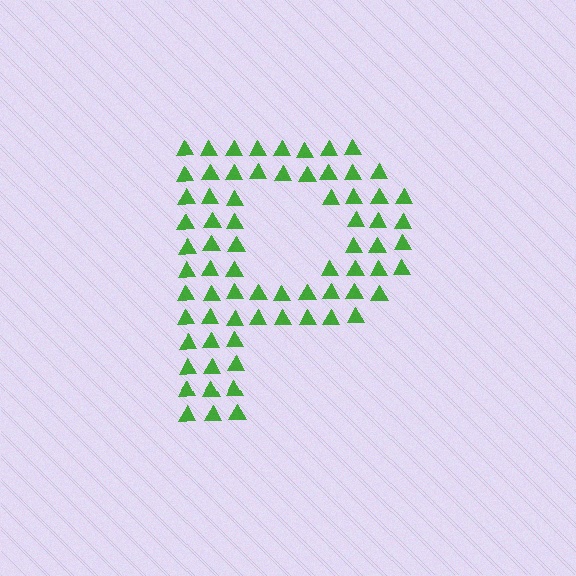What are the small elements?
The small elements are triangles.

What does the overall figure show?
The overall figure shows the letter P.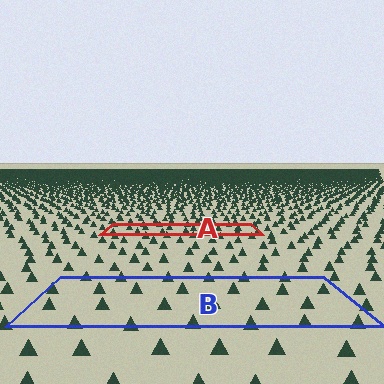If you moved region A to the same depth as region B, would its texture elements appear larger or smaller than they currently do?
They would appear larger. At a closer depth, the same texture elements are projected at a bigger on-screen size.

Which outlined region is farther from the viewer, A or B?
Region A is farther from the viewer — the texture elements inside it appear smaller and more densely packed.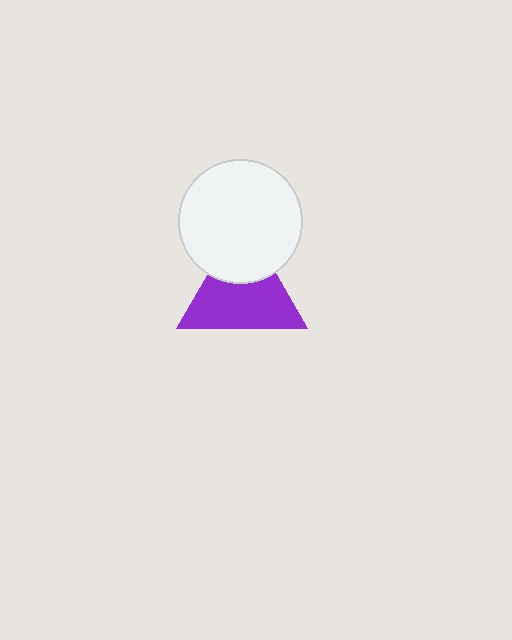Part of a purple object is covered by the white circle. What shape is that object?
It is a triangle.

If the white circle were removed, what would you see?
You would see the complete purple triangle.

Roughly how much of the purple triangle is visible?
Most of it is visible (roughly 67%).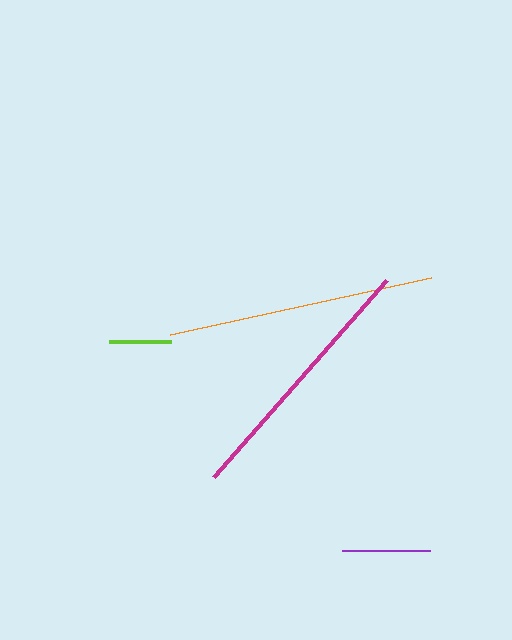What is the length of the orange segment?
The orange segment is approximately 267 pixels long.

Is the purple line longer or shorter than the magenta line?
The magenta line is longer than the purple line.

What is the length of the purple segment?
The purple segment is approximately 88 pixels long.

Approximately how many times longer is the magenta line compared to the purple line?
The magenta line is approximately 3.0 times the length of the purple line.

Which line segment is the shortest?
The lime line is the shortest at approximately 62 pixels.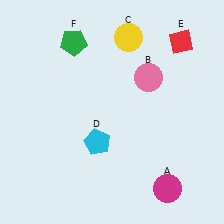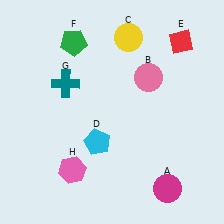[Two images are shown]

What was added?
A teal cross (G), a pink hexagon (H) were added in Image 2.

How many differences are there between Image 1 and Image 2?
There are 2 differences between the two images.